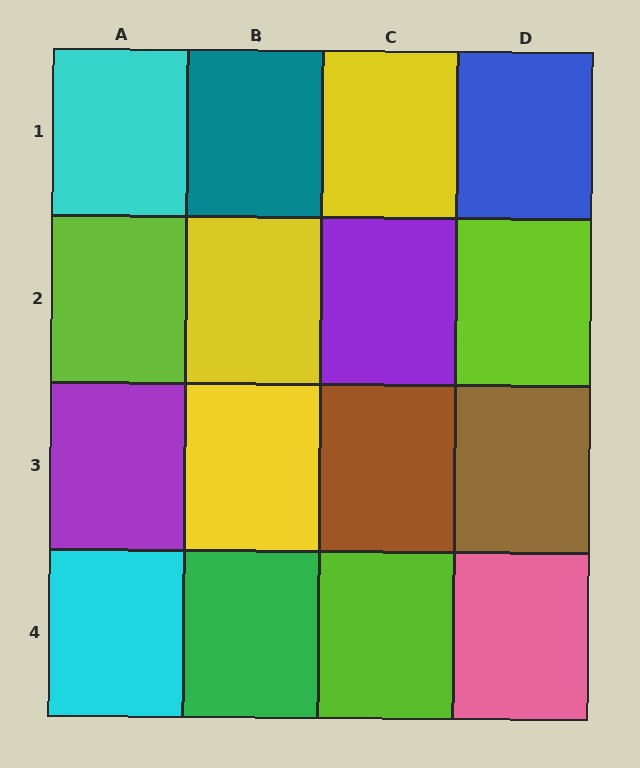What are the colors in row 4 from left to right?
Cyan, green, lime, pink.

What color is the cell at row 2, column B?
Yellow.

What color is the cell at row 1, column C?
Yellow.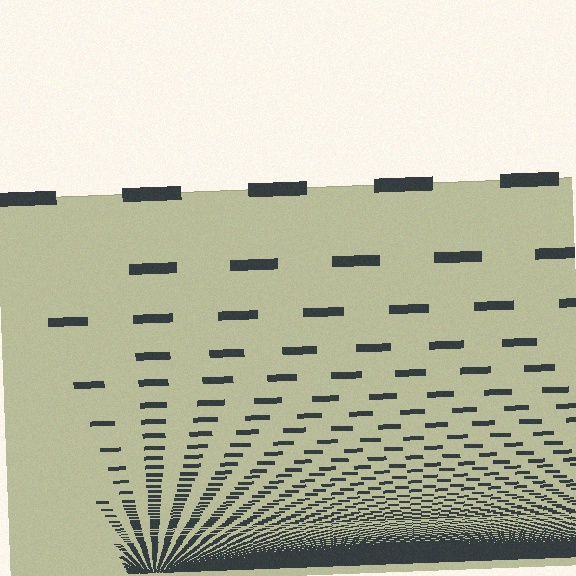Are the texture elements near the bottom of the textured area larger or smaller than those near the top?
Smaller. The gradient is inverted — elements near the bottom are smaller and denser.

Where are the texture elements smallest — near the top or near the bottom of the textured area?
Near the bottom.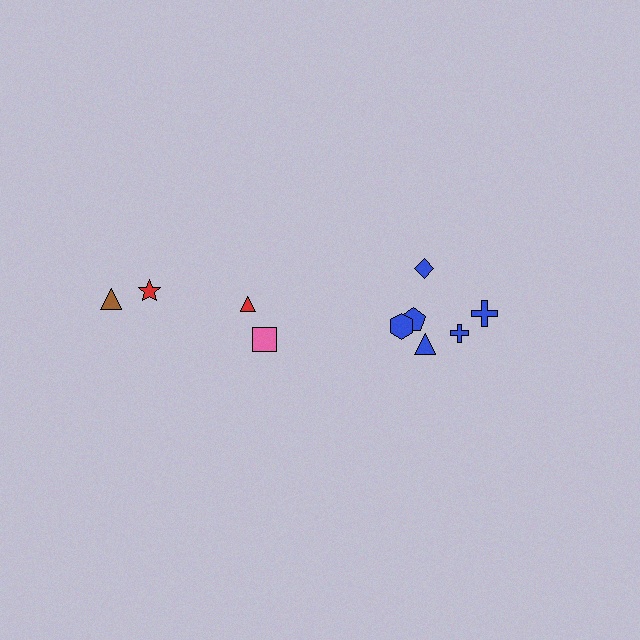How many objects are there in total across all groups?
There are 10 objects.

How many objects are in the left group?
There are 4 objects.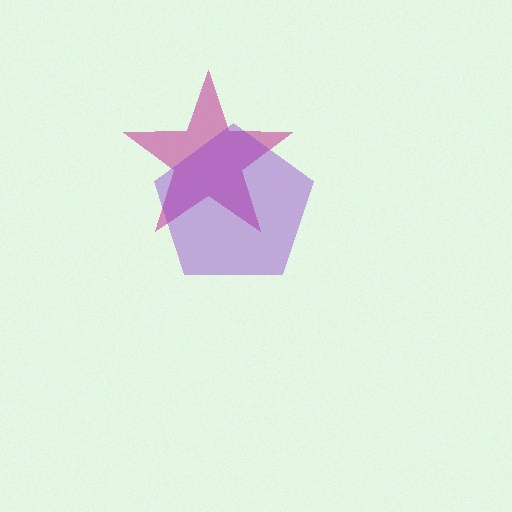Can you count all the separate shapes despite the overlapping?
Yes, there are 2 separate shapes.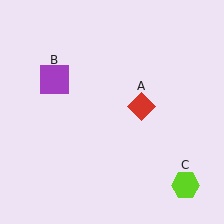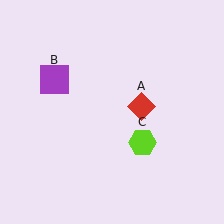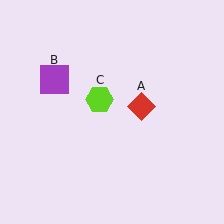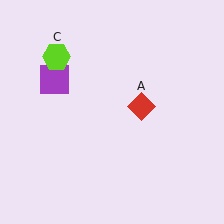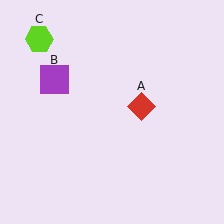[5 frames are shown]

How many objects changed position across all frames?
1 object changed position: lime hexagon (object C).